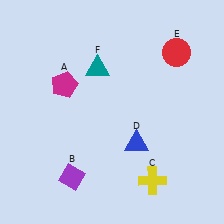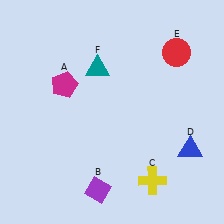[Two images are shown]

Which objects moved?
The objects that moved are: the purple diamond (B), the blue triangle (D).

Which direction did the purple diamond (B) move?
The purple diamond (B) moved right.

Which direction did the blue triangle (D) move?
The blue triangle (D) moved right.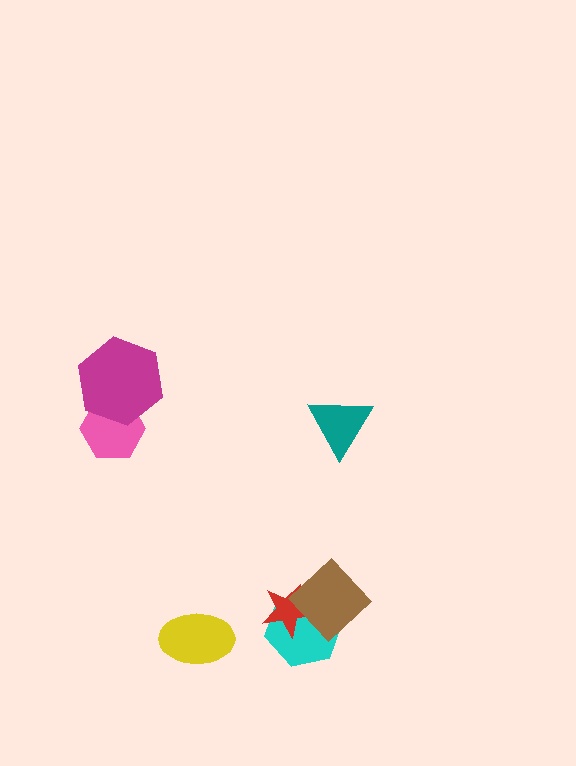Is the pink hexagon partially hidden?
Yes, it is partially covered by another shape.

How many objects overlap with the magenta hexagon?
1 object overlaps with the magenta hexagon.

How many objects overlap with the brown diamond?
2 objects overlap with the brown diamond.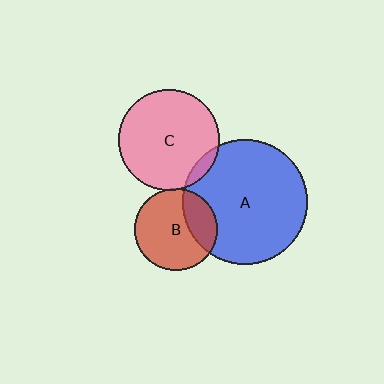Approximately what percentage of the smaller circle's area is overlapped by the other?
Approximately 25%.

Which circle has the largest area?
Circle A (blue).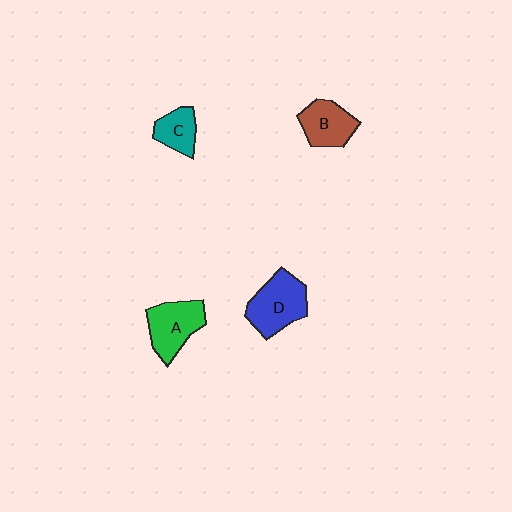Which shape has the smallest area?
Shape C (teal).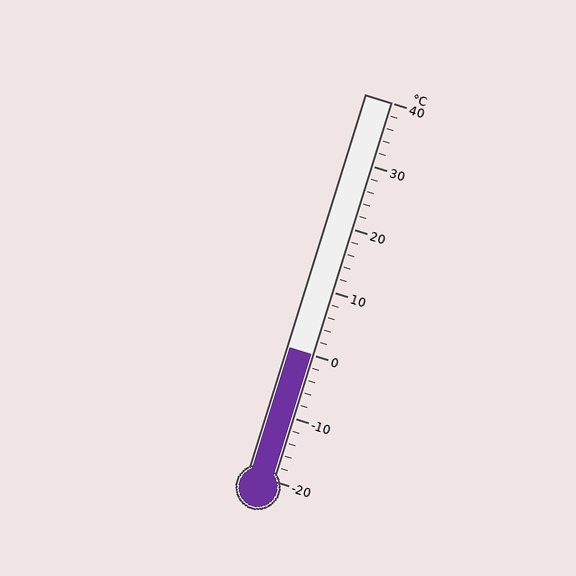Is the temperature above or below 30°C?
The temperature is below 30°C.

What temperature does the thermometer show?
The thermometer shows approximately 0°C.